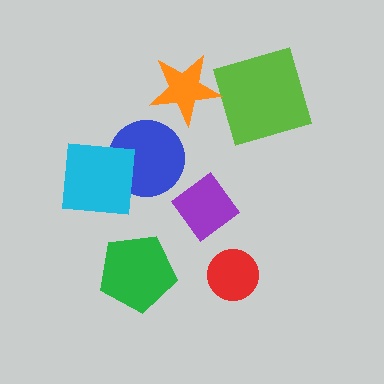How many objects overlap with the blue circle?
1 object overlaps with the blue circle.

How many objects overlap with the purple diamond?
0 objects overlap with the purple diamond.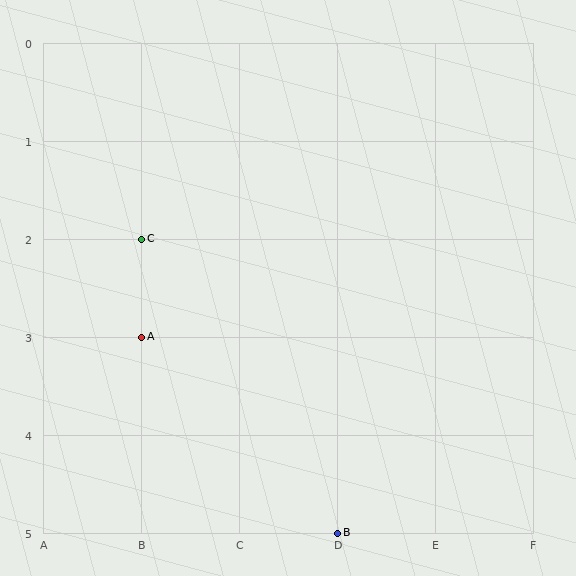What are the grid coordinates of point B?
Point B is at grid coordinates (D, 5).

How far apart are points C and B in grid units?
Points C and B are 2 columns and 3 rows apart (about 3.6 grid units diagonally).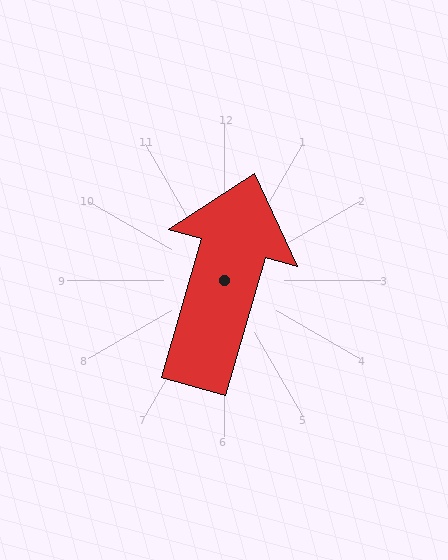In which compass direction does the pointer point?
North.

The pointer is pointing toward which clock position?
Roughly 1 o'clock.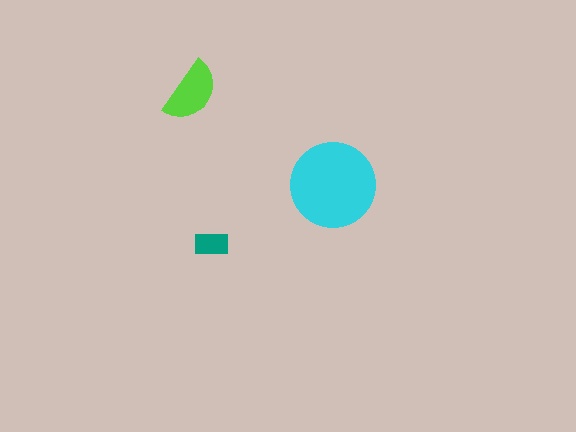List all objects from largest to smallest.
The cyan circle, the lime semicircle, the teal rectangle.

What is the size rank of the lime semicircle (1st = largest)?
2nd.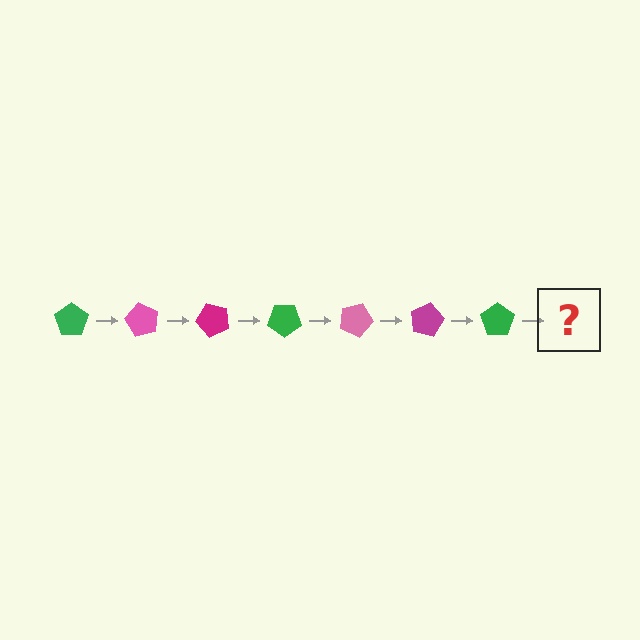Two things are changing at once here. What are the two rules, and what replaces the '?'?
The two rules are that it rotates 60 degrees each step and the color cycles through green, pink, and magenta. The '?' should be a pink pentagon, rotated 420 degrees from the start.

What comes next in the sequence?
The next element should be a pink pentagon, rotated 420 degrees from the start.